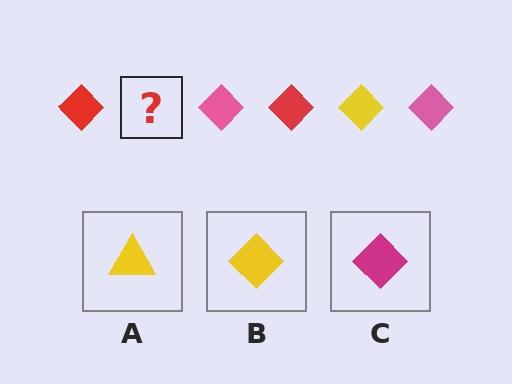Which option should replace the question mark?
Option B.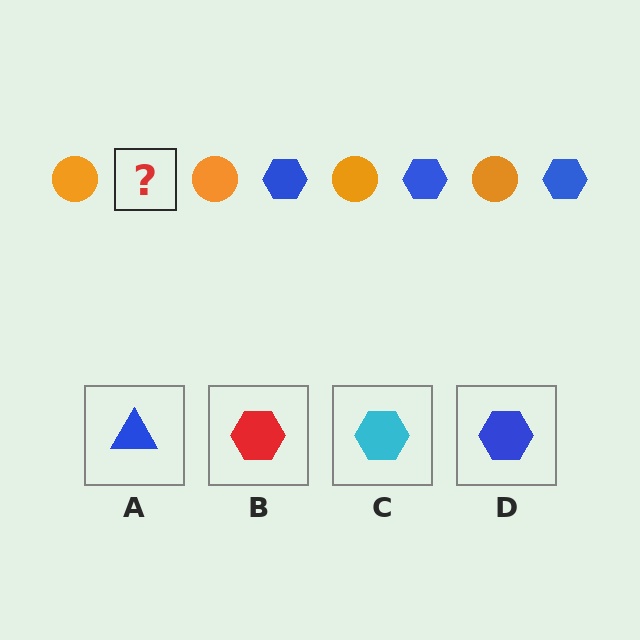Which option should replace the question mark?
Option D.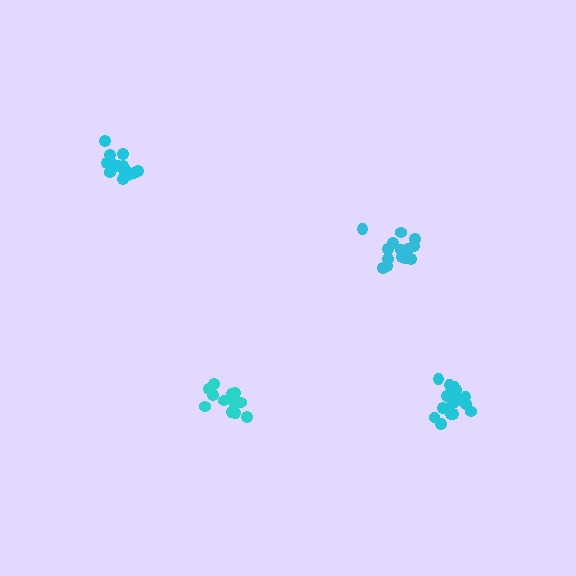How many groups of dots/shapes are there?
There are 4 groups.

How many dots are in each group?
Group 1: 15 dots, Group 2: 17 dots, Group 3: 15 dots, Group 4: 13 dots (60 total).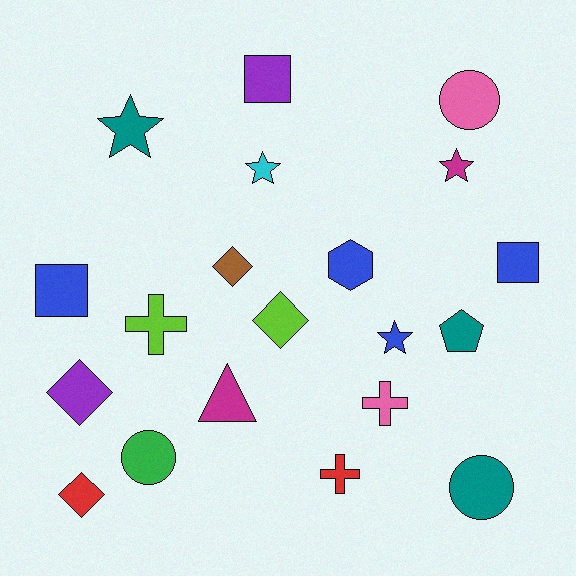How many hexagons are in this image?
There is 1 hexagon.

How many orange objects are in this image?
There are no orange objects.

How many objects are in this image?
There are 20 objects.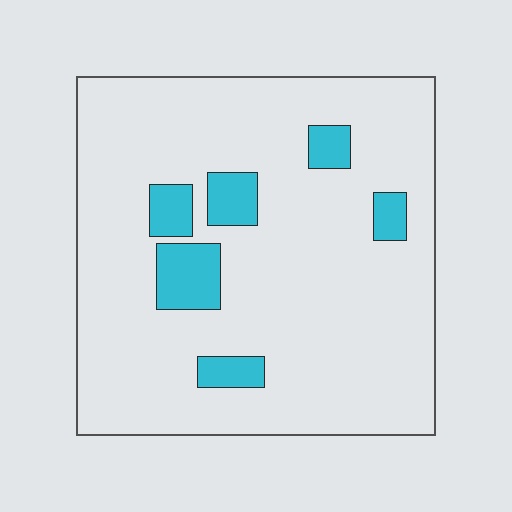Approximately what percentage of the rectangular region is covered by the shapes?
Approximately 10%.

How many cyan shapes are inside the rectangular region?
6.